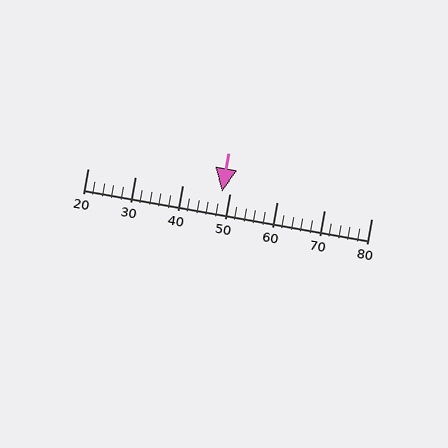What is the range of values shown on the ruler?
The ruler shows values from 20 to 80.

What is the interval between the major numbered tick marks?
The major tick marks are spaced 10 units apart.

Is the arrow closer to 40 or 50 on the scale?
The arrow is closer to 50.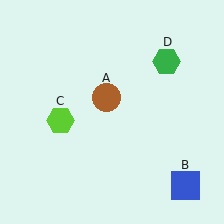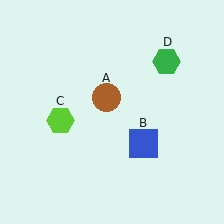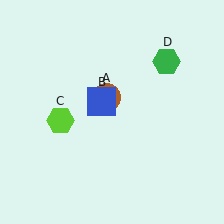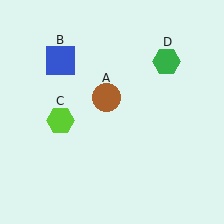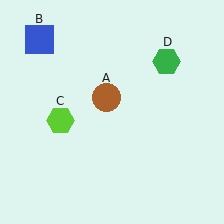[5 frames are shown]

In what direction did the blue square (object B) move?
The blue square (object B) moved up and to the left.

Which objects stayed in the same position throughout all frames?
Brown circle (object A) and lime hexagon (object C) and green hexagon (object D) remained stationary.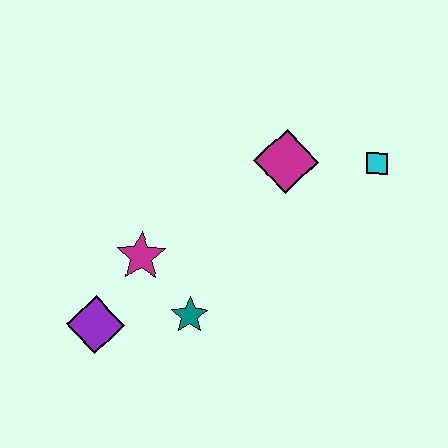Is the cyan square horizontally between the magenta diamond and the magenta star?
No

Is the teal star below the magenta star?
Yes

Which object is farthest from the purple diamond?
The cyan square is farthest from the purple diamond.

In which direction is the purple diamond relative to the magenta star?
The purple diamond is below the magenta star.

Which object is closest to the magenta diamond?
The cyan square is closest to the magenta diamond.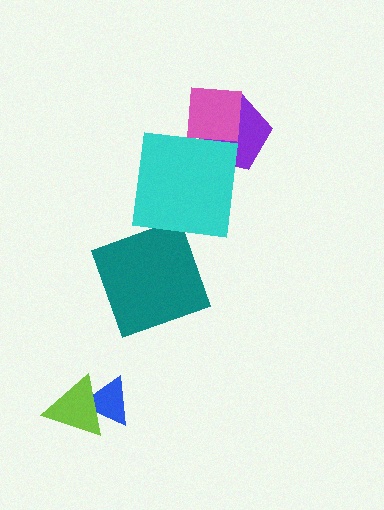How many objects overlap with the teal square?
0 objects overlap with the teal square.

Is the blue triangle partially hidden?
Yes, it is partially covered by another shape.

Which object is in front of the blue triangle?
The lime triangle is in front of the blue triangle.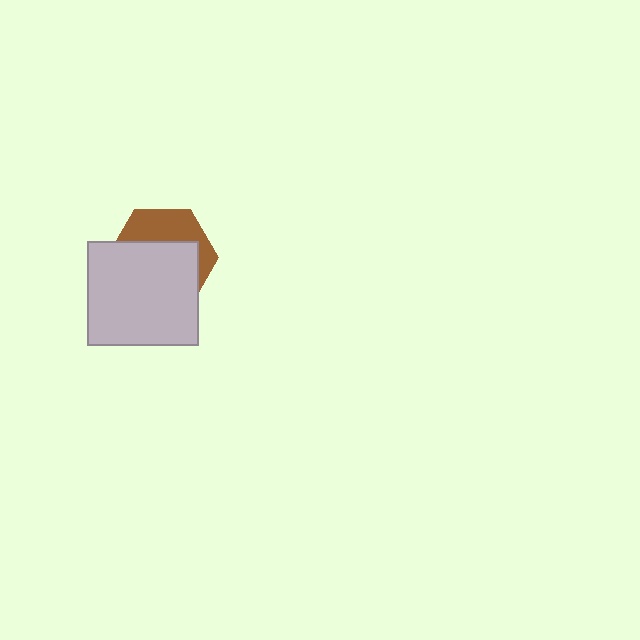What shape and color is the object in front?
The object in front is a light gray rectangle.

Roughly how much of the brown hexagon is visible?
A small part of it is visible (roughly 36%).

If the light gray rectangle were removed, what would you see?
You would see the complete brown hexagon.